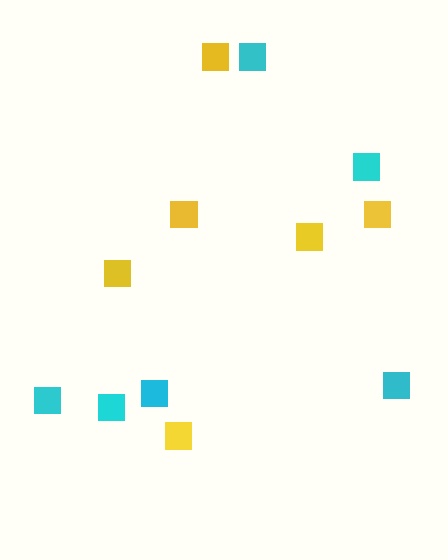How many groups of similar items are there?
There are 2 groups: one group of cyan squares (6) and one group of yellow squares (6).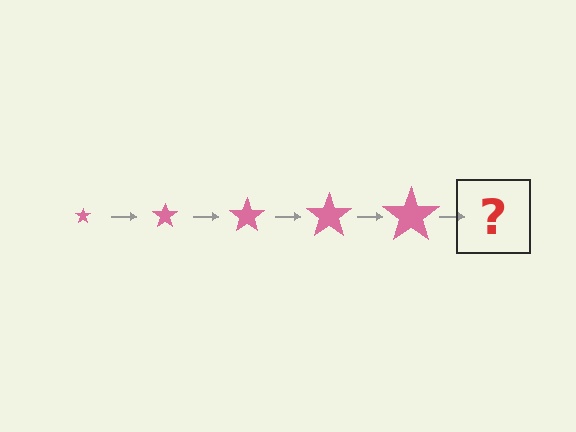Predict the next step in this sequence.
The next step is a pink star, larger than the previous one.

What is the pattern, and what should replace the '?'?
The pattern is that the star gets progressively larger each step. The '?' should be a pink star, larger than the previous one.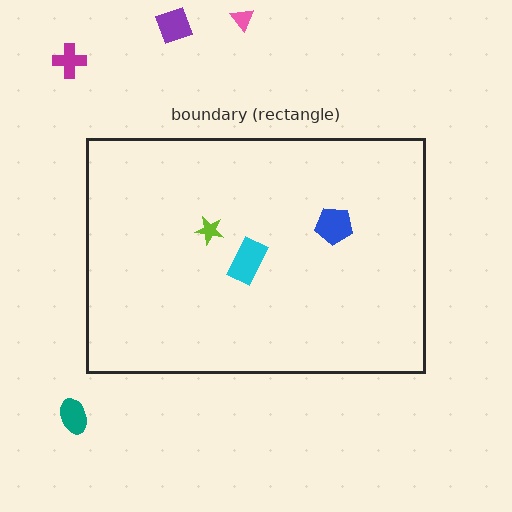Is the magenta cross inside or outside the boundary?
Outside.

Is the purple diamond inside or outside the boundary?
Outside.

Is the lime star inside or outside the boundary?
Inside.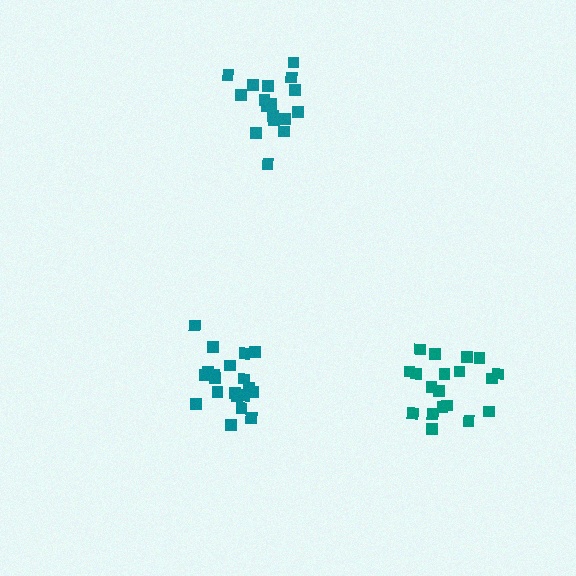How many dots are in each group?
Group 1: 17 dots, Group 2: 20 dots, Group 3: 19 dots (56 total).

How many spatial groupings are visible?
There are 3 spatial groupings.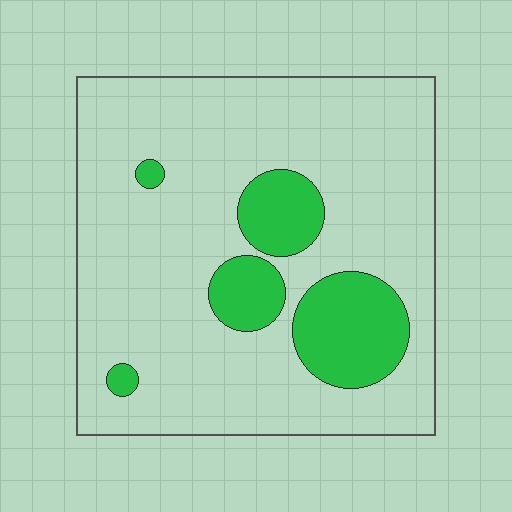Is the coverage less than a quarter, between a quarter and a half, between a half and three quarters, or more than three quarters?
Less than a quarter.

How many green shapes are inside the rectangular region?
5.